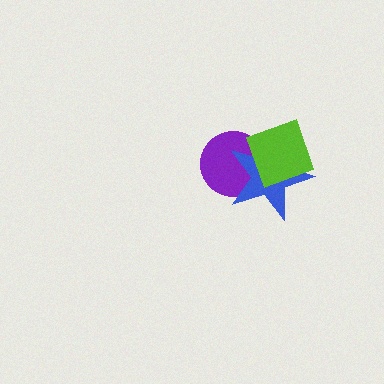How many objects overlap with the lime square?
2 objects overlap with the lime square.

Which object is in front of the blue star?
The lime square is in front of the blue star.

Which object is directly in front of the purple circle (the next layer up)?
The blue star is directly in front of the purple circle.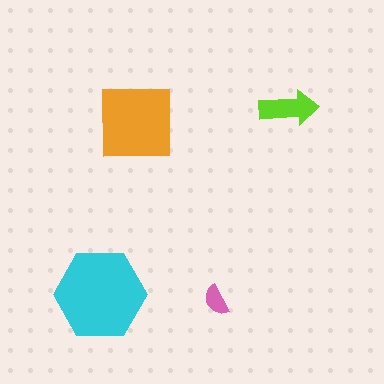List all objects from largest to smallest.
The cyan hexagon, the orange square, the lime arrow, the pink semicircle.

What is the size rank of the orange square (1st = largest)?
2nd.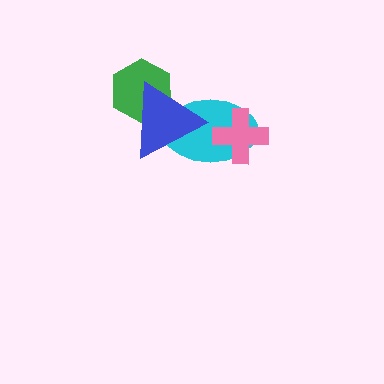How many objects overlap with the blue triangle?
2 objects overlap with the blue triangle.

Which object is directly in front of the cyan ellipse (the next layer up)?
The pink cross is directly in front of the cyan ellipse.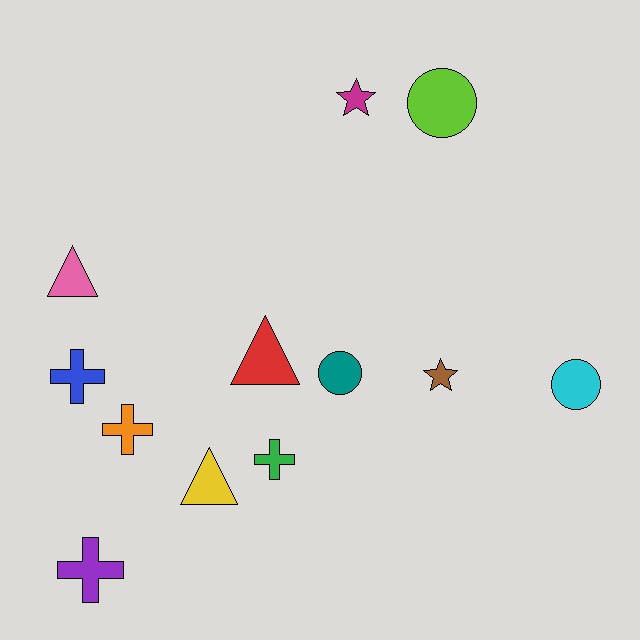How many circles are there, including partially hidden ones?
There are 3 circles.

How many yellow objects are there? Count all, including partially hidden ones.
There is 1 yellow object.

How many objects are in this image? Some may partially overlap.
There are 12 objects.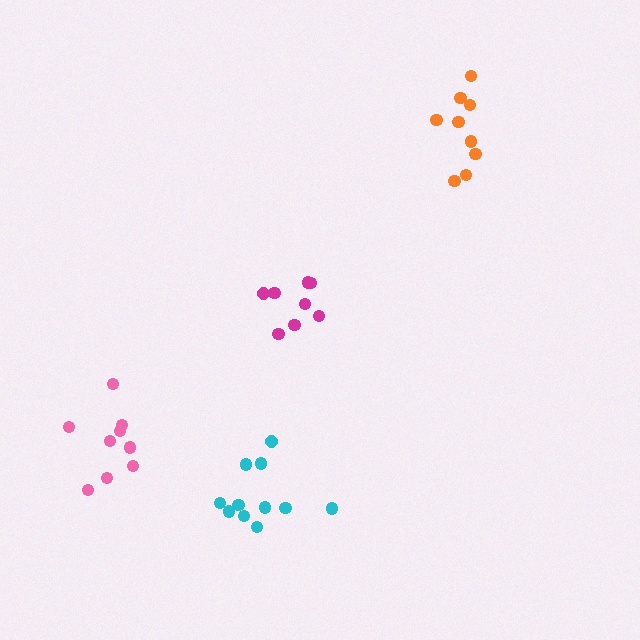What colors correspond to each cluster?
The clusters are colored: orange, pink, magenta, cyan.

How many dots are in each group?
Group 1: 9 dots, Group 2: 9 dots, Group 3: 8 dots, Group 4: 11 dots (37 total).